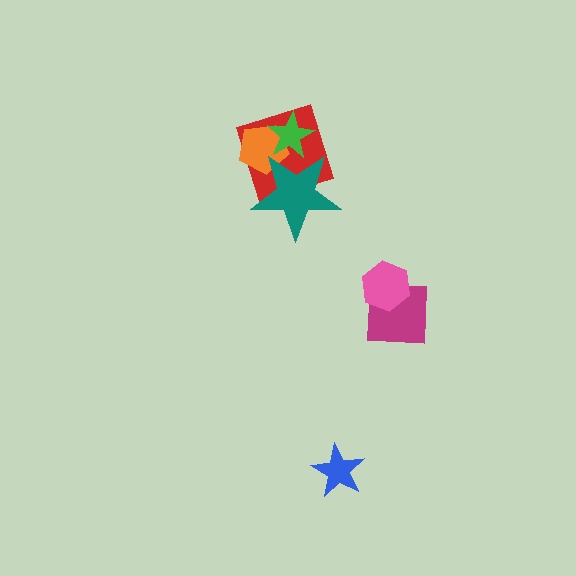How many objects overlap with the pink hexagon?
1 object overlaps with the pink hexagon.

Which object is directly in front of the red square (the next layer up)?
The orange pentagon is directly in front of the red square.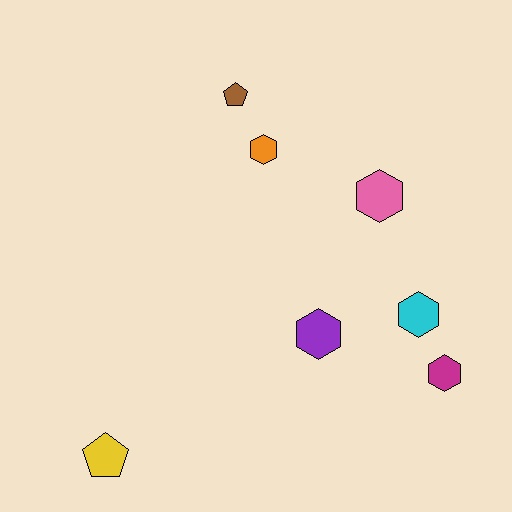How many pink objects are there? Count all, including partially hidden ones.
There is 1 pink object.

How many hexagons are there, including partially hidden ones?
There are 5 hexagons.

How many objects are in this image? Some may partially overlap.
There are 7 objects.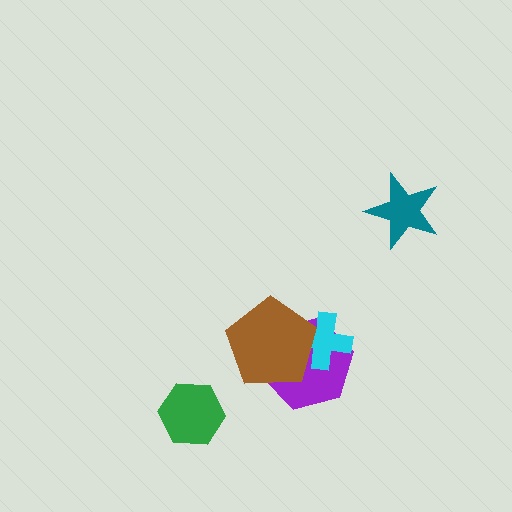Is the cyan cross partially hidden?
Yes, it is partially covered by another shape.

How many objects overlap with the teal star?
0 objects overlap with the teal star.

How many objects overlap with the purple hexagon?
2 objects overlap with the purple hexagon.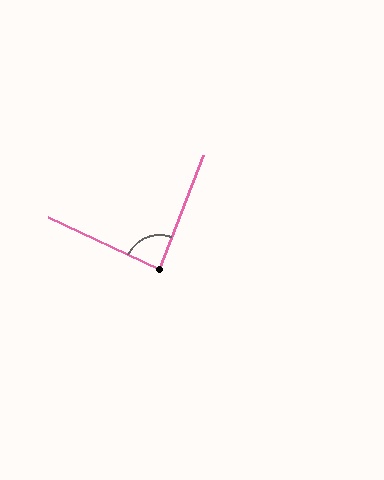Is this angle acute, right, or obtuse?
It is approximately a right angle.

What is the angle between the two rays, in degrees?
Approximately 86 degrees.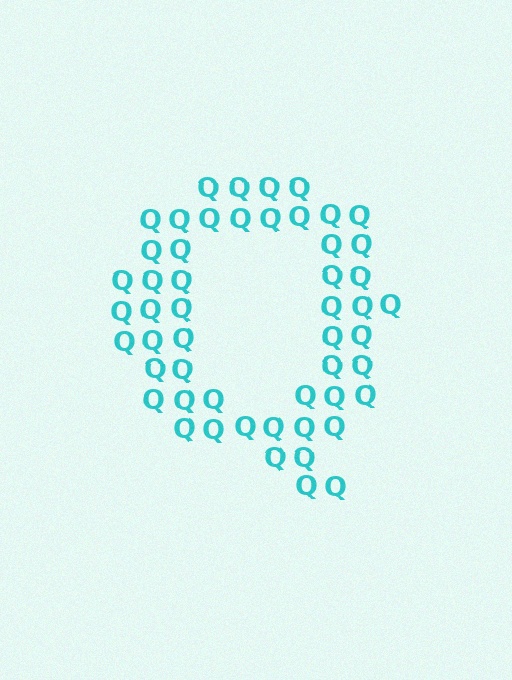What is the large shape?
The large shape is the letter Q.